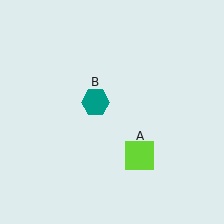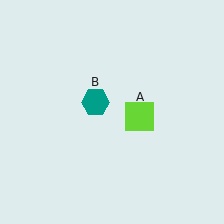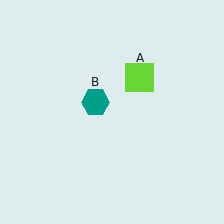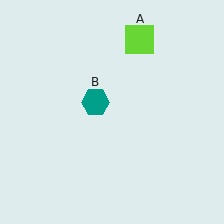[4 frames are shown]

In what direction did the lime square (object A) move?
The lime square (object A) moved up.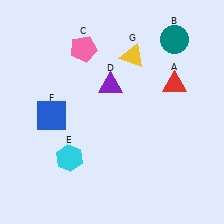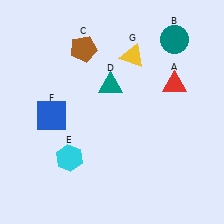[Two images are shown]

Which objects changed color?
C changed from pink to brown. D changed from purple to teal.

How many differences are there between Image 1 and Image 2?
There are 2 differences between the two images.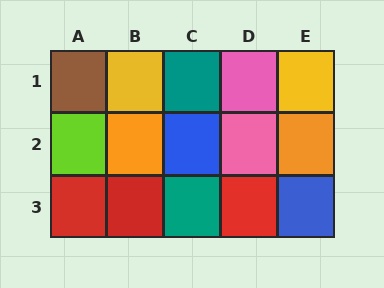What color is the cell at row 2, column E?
Orange.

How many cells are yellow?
2 cells are yellow.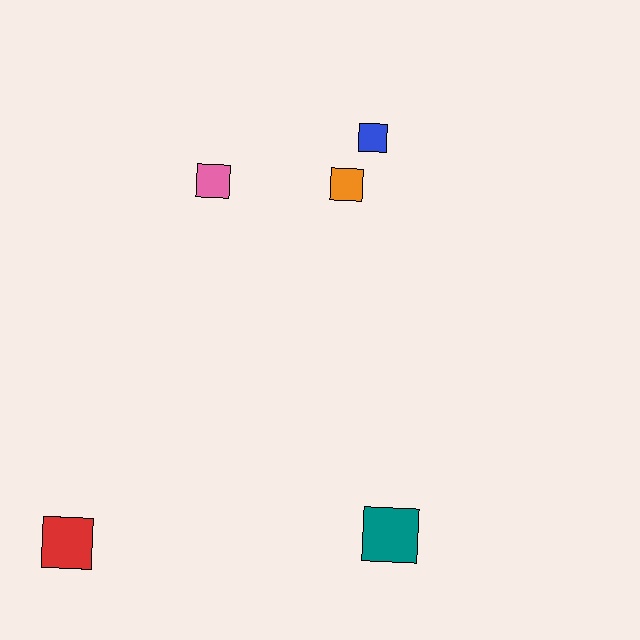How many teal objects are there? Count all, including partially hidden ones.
There is 1 teal object.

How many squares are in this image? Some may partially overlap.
There are 5 squares.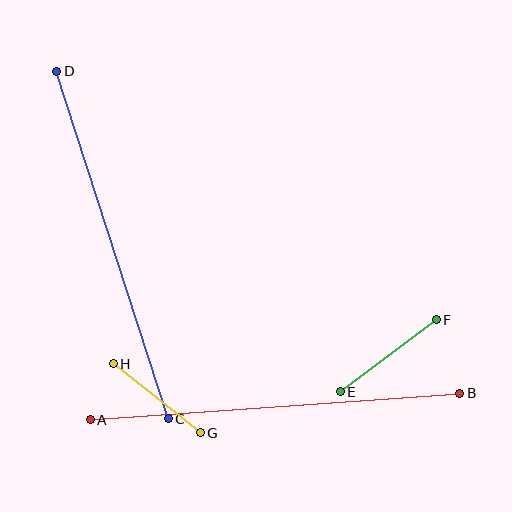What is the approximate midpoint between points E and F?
The midpoint is at approximately (388, 356) pixels.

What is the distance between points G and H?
The distance is approximately 111 pixels.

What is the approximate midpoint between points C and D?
The midpoint is at approximately (112, 245) pixels.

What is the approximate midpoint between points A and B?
The midpoint is at approximately (275, 406) pixels.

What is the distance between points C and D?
The distance is approximately 365 pixels.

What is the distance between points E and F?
The distance is approximately 120 pixels.